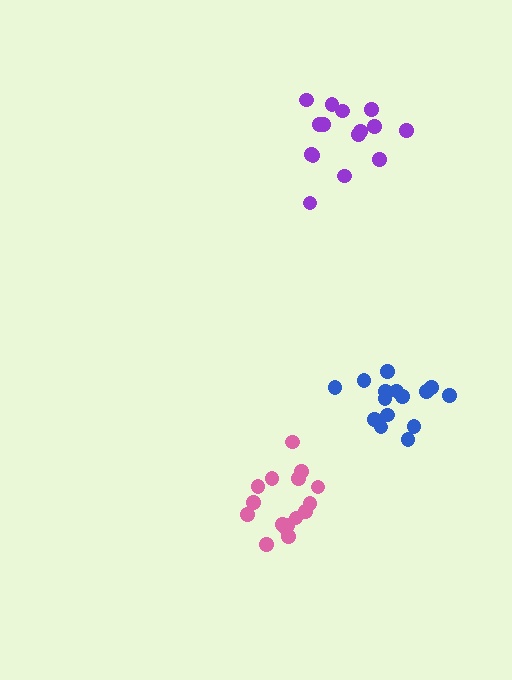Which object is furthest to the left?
The pink cluster is leftmost.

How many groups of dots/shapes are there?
There are 3 groups.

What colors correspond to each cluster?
The clusters are colored: pink, purple, blue.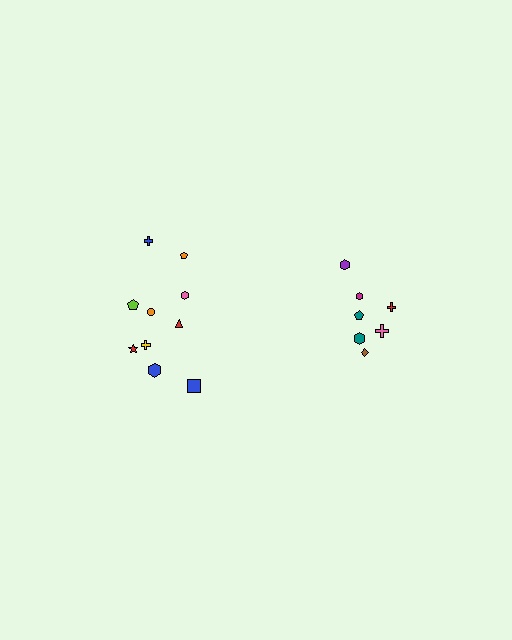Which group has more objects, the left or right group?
The left group.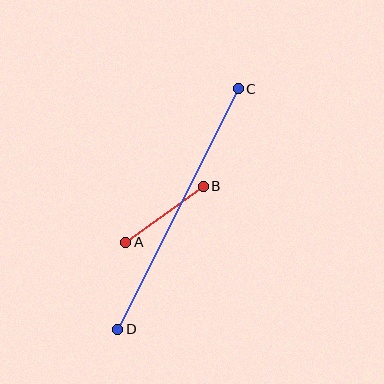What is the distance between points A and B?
The distance is approximately 96 pixels.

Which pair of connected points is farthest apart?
Points C and D are farthest apart.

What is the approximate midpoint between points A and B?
The midpoint is at approximately (164, 214) pixels.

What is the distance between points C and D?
The distance is approximately 269 pixels.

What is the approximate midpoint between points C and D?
The midpoint is at approximately (178, 209) pixels.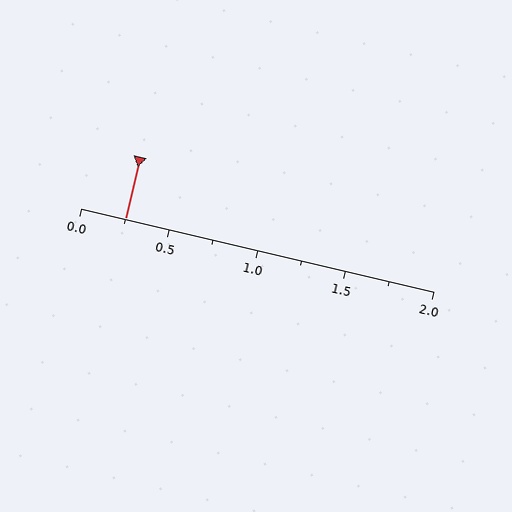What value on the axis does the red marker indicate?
The marker indicates approximately 0.25.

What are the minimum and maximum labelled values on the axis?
The axis runs from 0.0 to 2.0.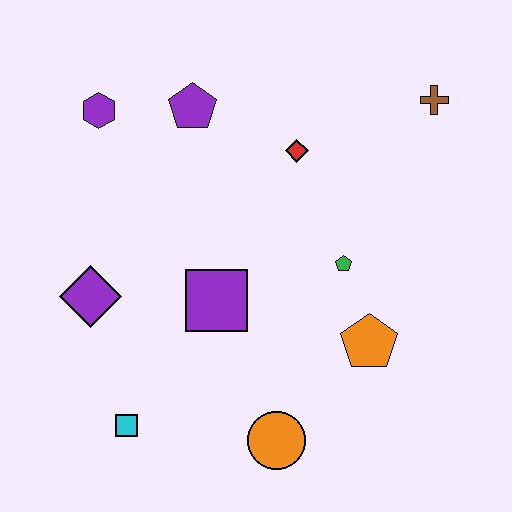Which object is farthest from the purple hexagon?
The orange circle is farthest from the purple hexagon.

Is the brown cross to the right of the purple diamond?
Yes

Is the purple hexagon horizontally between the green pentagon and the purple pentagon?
No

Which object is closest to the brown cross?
The red diamond is closest to the brown cross.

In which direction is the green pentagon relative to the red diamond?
The green pentagon is below the red diamond.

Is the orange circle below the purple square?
Yes